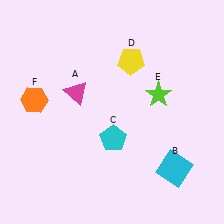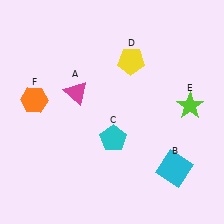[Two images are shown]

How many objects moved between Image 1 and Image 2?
1 object moved between the two images.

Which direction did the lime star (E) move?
The lime star (E) moved right.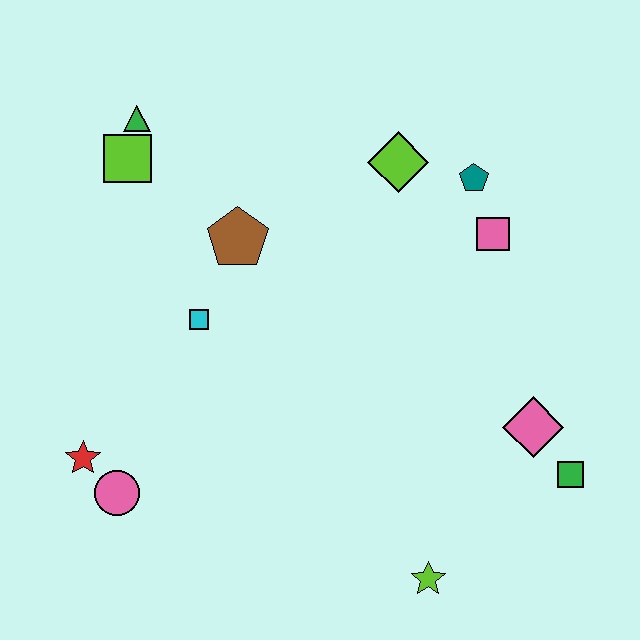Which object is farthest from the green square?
The green triangle is farthest from the green square.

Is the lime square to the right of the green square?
No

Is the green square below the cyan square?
Yes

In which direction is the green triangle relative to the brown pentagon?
The green triangle is above the brown pentagon.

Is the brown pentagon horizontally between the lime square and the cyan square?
No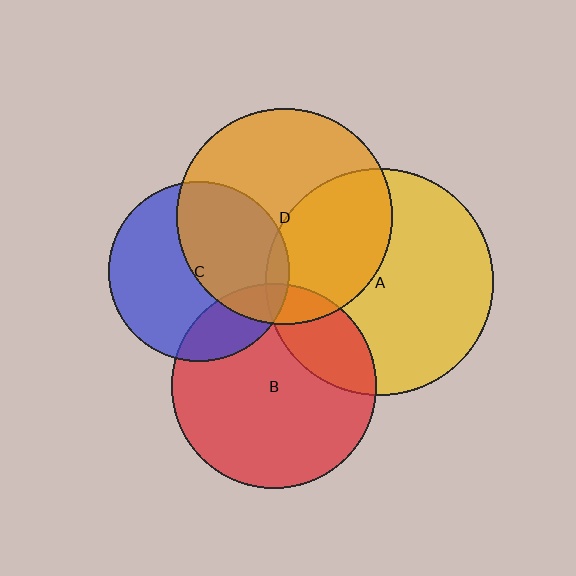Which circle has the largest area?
Circle A (yellow).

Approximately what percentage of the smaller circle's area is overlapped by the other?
Approximately 20%.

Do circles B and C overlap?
Yes.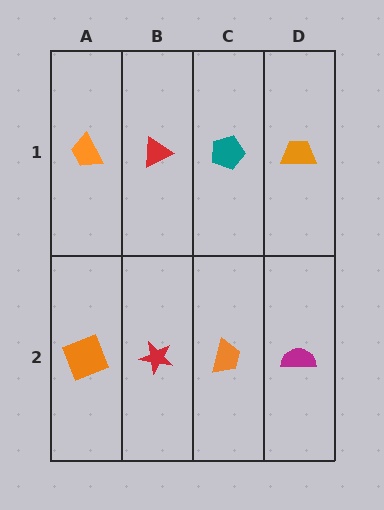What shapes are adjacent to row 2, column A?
An orange trapezoid (row 1, column A), a red star (row 2, column B).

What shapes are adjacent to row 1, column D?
A magenta semicircle (row 2, column D), a teal pentagon (row 1, column C).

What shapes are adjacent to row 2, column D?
An orange trapezoid (row 1, column D), an orange trapezoid (row 2, column C).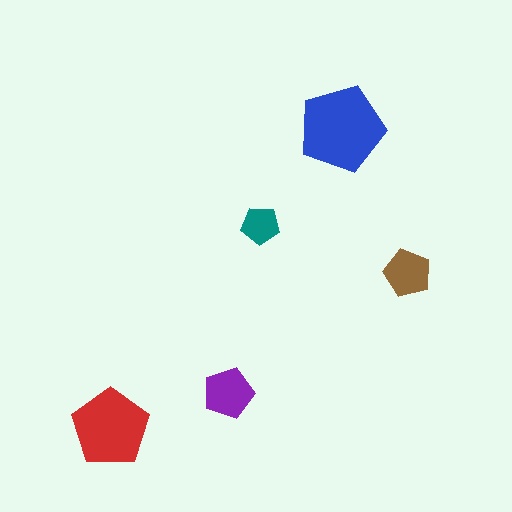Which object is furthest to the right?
The brown pentagon is rightmost.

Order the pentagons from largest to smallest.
the blue one, the red one, the purple one, the brown one, the teal one.